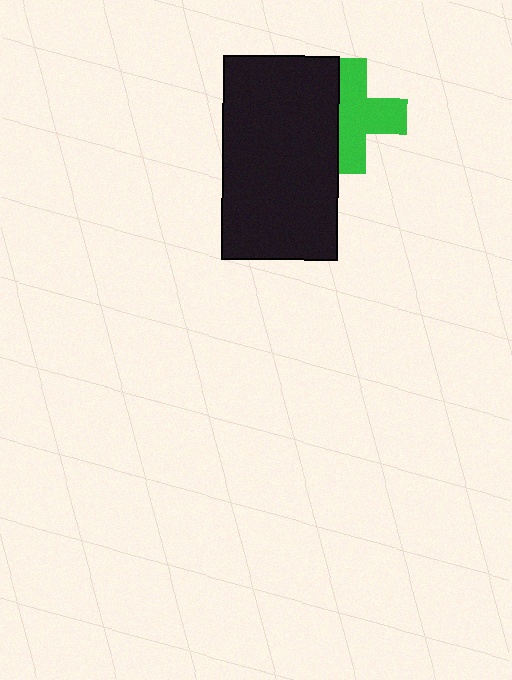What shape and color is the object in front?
The object in front is a black rectangle.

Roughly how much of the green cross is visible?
Most of it is visible (roughly 66%).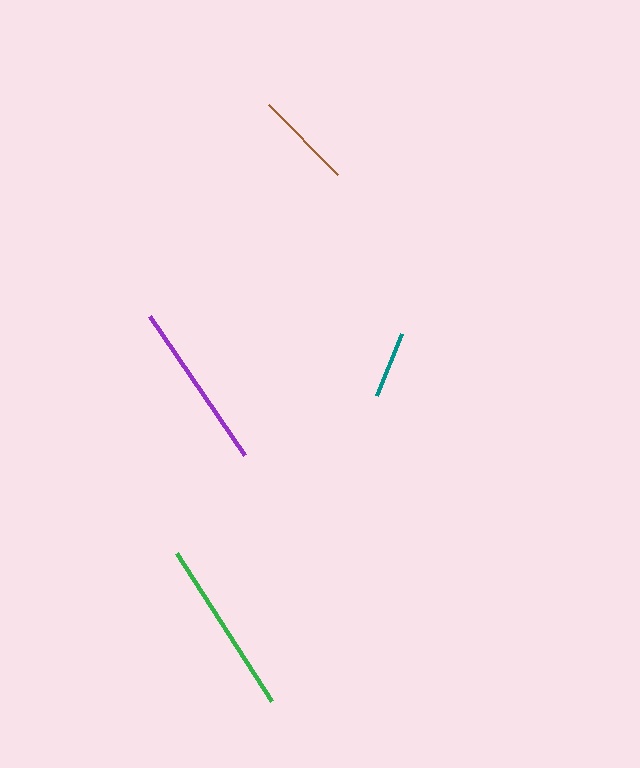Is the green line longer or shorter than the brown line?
The green line is longer than the brown line.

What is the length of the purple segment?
The purple segment is approximately 168 pixels long.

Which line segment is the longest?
The green line is the longest at approximately 175 pixels.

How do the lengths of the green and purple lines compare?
The green and purple lines are approximately the same length.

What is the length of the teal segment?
The teal segment is approximately 67 pixels long.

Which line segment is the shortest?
The teal line is the shortest at approximately 67 pixels.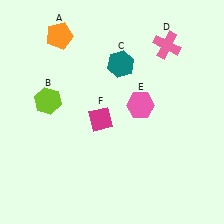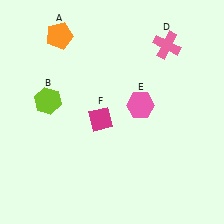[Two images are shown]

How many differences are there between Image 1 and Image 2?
There is 1 difference between the two images.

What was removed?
The teal hexagon (C) was removed in Image 2.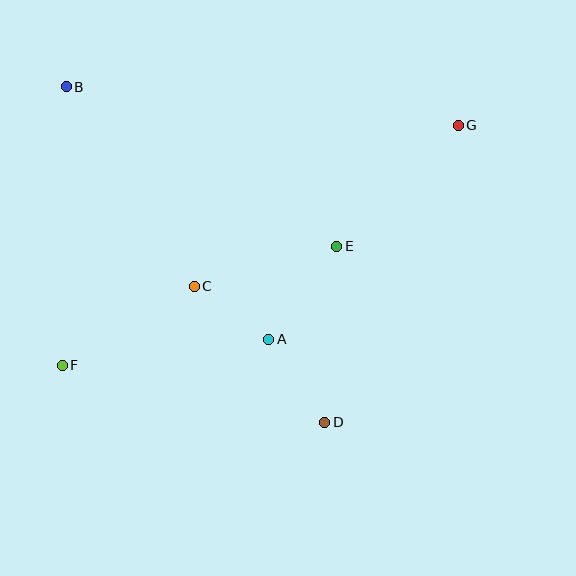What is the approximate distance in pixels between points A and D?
The distance between A and D is approximately 100 pixels.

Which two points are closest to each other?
Points A and C are closest to each other.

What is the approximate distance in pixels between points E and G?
The distance between E and G is approximately 172 pixels.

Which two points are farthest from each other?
Points F and G are farthest from each other.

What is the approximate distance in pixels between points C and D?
The distance between C and D is approximately 189 pixels.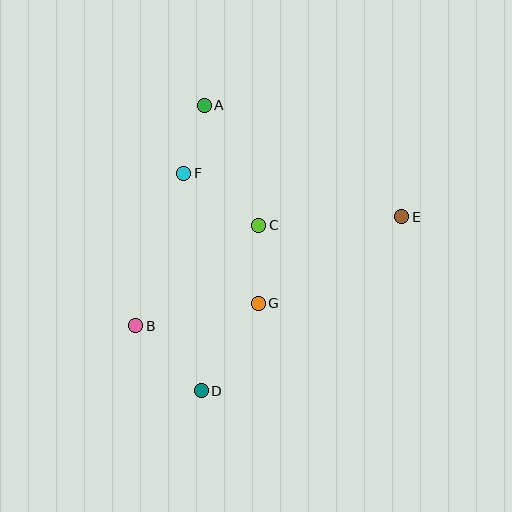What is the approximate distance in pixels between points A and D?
The distance between A and D is approximately 285 pixels.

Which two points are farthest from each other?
Points B and E are farthest from each other.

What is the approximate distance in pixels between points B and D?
The distance between B and D is approximately 93 pixels.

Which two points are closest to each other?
Points A and F are closest to each other.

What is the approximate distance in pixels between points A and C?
The distance between A and C is approximately 132 pixels.